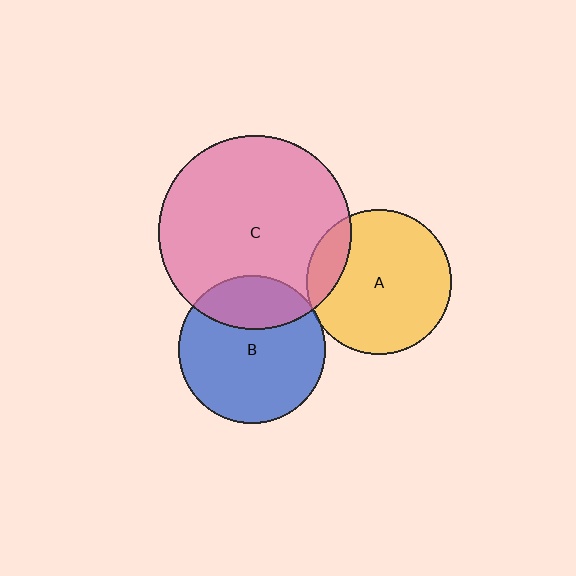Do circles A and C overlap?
Yes.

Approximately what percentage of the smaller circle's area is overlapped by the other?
Approximately 15%.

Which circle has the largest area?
Circle C (pink).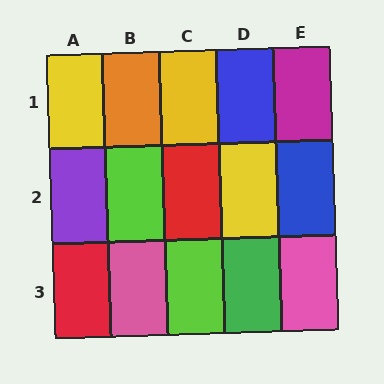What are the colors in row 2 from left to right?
Purple, lime, red, yellow, blue.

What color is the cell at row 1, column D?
Blue.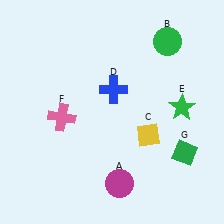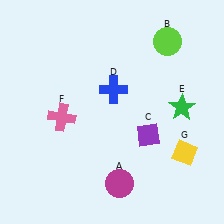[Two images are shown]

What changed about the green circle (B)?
In Image 1, B is green. In Image 2, it changed to lime.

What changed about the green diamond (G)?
In Image 1, G is green. In Image 2, it changed to yellow.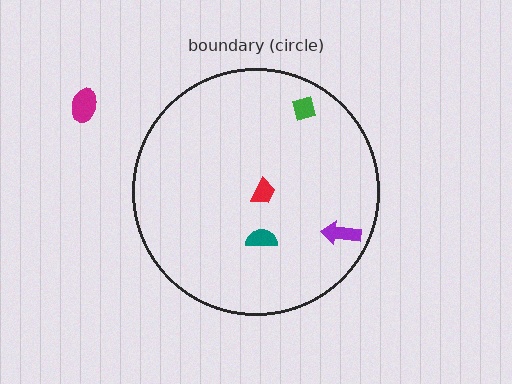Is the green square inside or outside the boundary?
Inside.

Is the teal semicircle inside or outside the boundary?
Inside.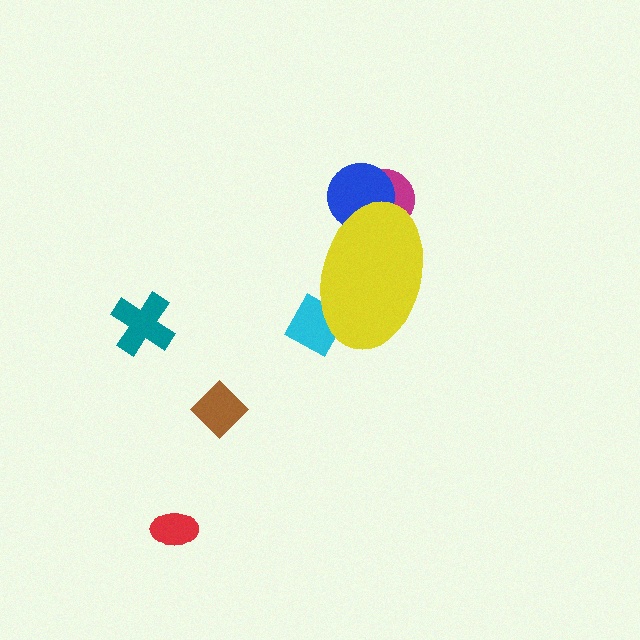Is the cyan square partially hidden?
Yes, the cyan square is partially hidden behind the yellow ellipse.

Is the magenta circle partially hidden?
Yes, the magenta circle is partially hidden behind the yellow ellipse.